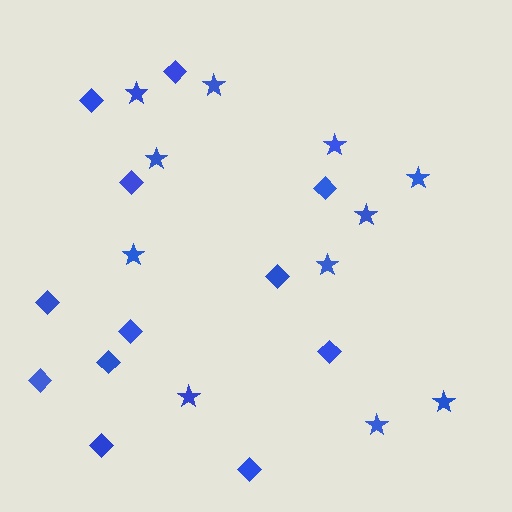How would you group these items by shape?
There are 2 groups: one group of stars (11) and one group of diamonds (12).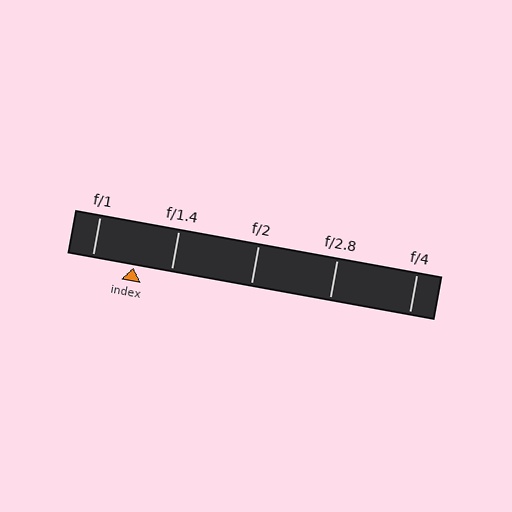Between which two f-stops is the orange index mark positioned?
The index mark is between f/1 and f/1.4.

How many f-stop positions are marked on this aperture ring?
There are 5 f-stop positions marked.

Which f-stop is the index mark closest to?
The index mark is closest to f/1.4.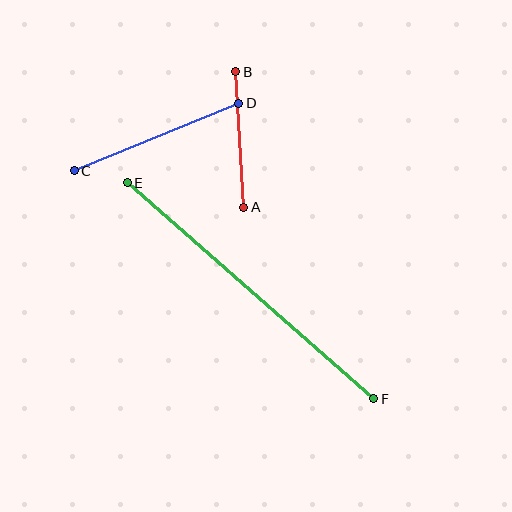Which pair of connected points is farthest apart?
Points E and F are farthest apart.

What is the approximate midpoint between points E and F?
The midpoint is at approximately (250, 291) pixels.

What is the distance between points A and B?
The distance is approximately 135 pixels.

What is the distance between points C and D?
The distance is approximately 177 pixels.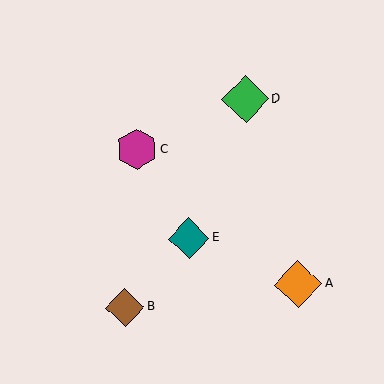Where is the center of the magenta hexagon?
The center of the magenta hexagon is at (137, 149).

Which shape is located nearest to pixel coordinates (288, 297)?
The orange diamond (labeled A) at (298, 284) is nearest to that location.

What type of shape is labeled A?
Shape A is an orange diamond.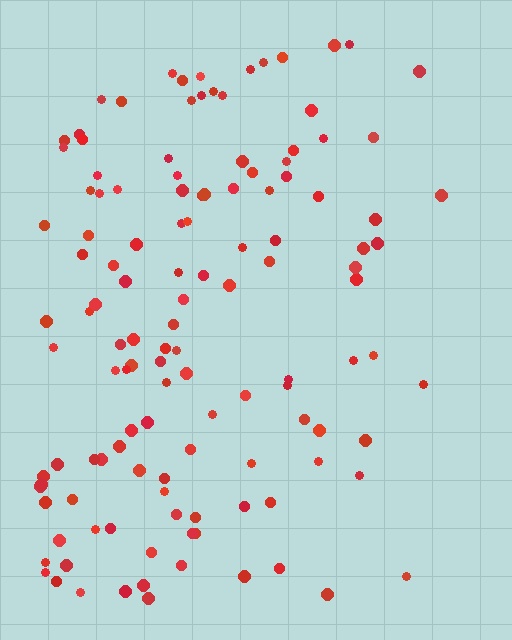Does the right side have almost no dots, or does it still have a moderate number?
Still a moderate number, just noticeably fewer than the left.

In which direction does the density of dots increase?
From right to left, with the left side densest.